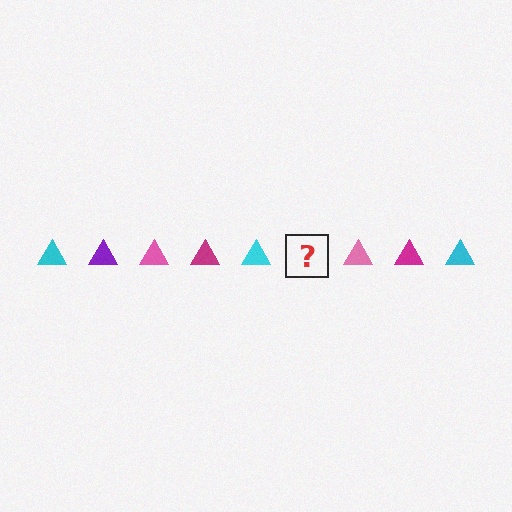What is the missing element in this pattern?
The missing element is a purple triangle.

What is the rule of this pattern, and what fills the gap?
The rule is that the pattern cycles through cyan, purple, pink, magenta triangles. The gap should be filled with a purple triangle.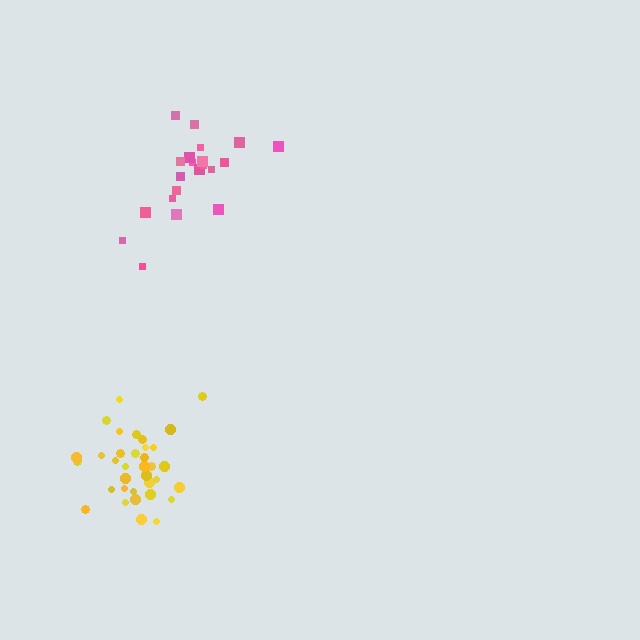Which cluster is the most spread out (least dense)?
Pink.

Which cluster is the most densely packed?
Yellow.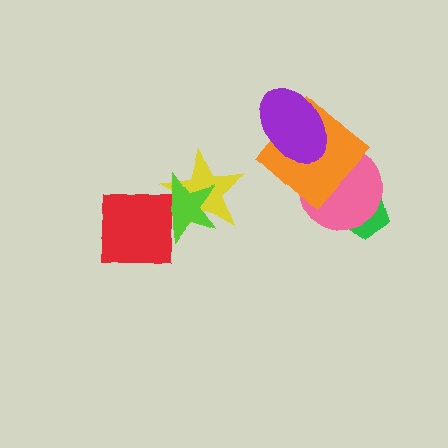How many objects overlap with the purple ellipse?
1 object overlaps with the purple ellipse.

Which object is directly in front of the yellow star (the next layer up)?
The lime star is directly in front of the yellow star.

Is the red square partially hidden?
No, no other shape covers it.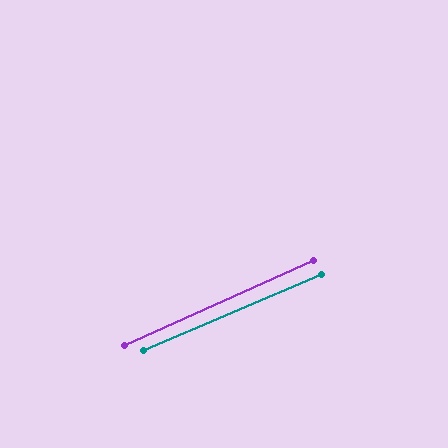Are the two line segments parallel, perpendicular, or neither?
Parallel — their directions differ by only 1.1°.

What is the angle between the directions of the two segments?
Approximately 1 degree.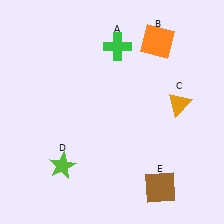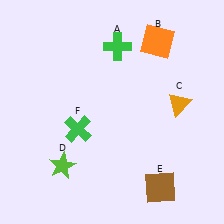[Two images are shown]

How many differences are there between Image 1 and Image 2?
There is 1 difference between the two images.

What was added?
A green cross (F) was added in Image 2.